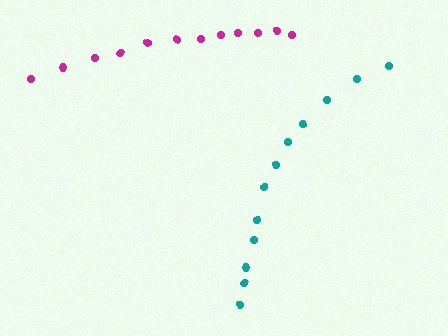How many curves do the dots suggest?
There are 2 distinct paths.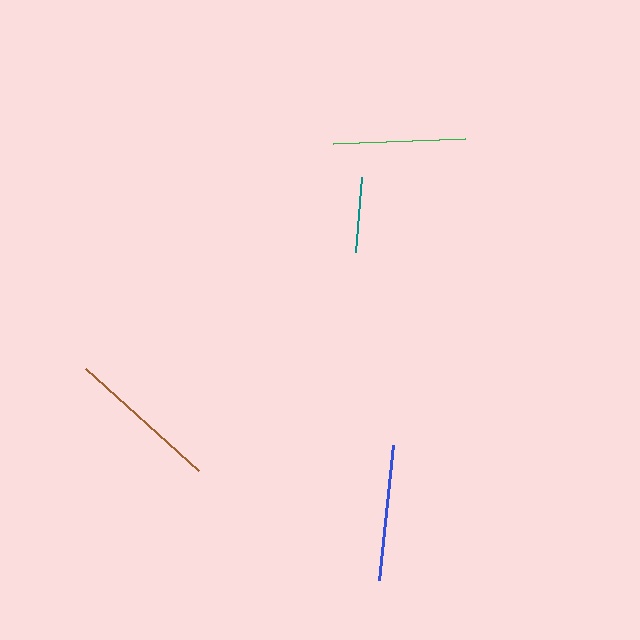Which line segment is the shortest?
The teal line is the shortest at approximately 75 pixels.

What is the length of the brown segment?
The brown segment is approximately 152 pixels long.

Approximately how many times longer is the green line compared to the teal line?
The green line is approximately 1.8 times the length of the teal line.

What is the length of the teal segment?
The teal segment is approximately 75 pixels long.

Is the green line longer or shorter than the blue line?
The blue line is longer than the green line.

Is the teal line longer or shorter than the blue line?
The blue line is longer than the teal line.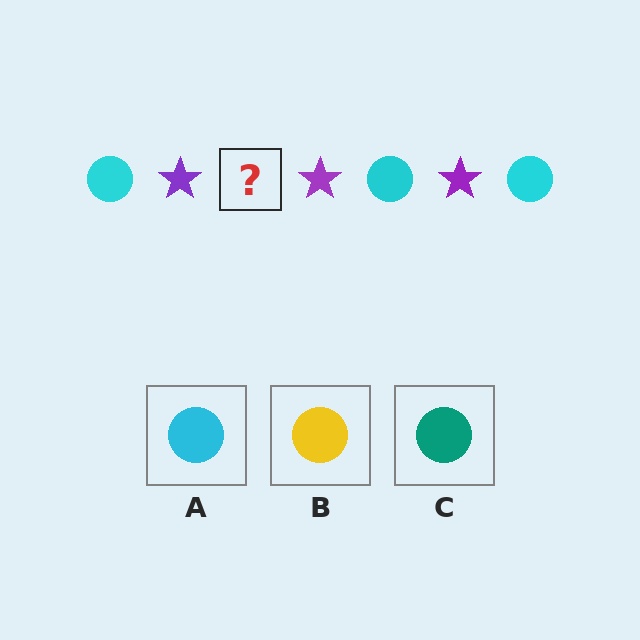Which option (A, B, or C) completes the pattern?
A.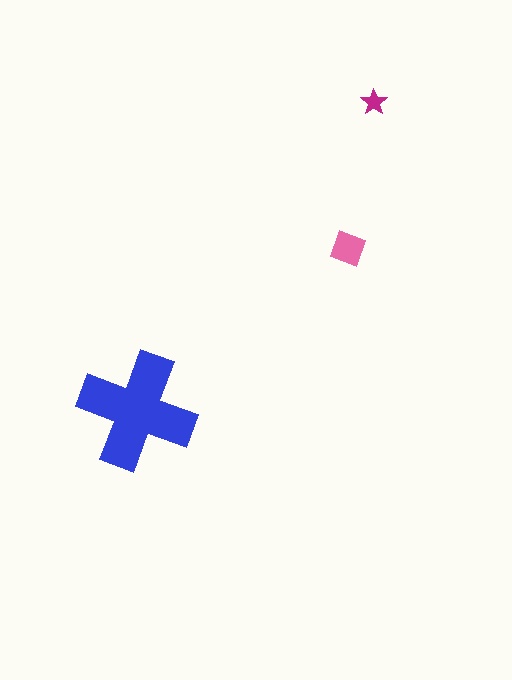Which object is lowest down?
The blue cross is bottommost.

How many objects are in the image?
There are 3 objects in the image.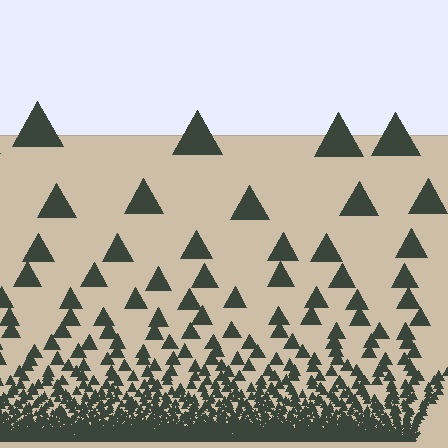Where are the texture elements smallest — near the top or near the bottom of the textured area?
Near the bottom.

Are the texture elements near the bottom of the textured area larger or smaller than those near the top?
Smaller. The gradient is inverted — elements near the bottom are smaller and denser.